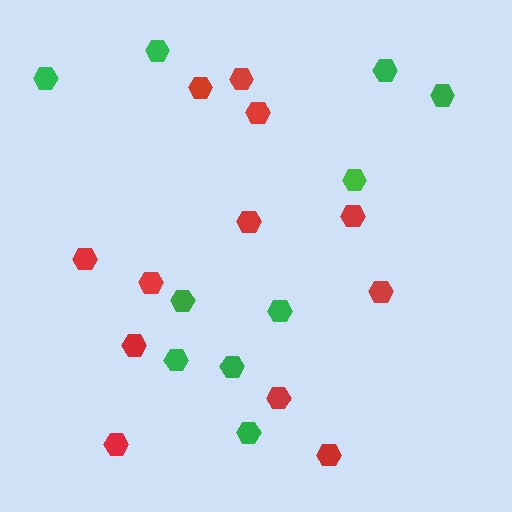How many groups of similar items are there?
There are 2 groups: one group of red hexagons (12) and one group of green hexagons (10).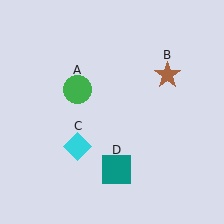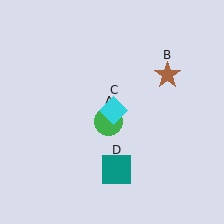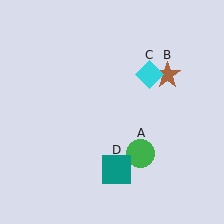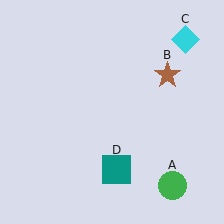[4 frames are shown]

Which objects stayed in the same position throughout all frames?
Brown star (object B) and teal square (object D) remained stationary.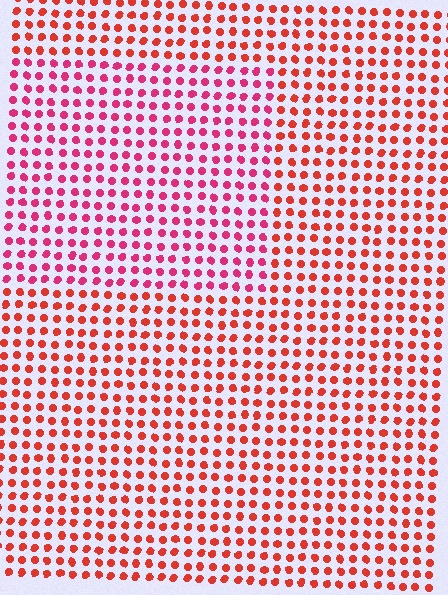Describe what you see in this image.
The image is filled with small red elements in a uniform arrangement. A rectangle-shaped region is visible where the elements are tinted to a slightly different hue, forming a subtle color boundary.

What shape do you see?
I see a rectangle.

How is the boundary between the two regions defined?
The boundary is defined purely by a slight shift in hue (about 29 degrees). Spacing, size, and orientation are identical on both sides.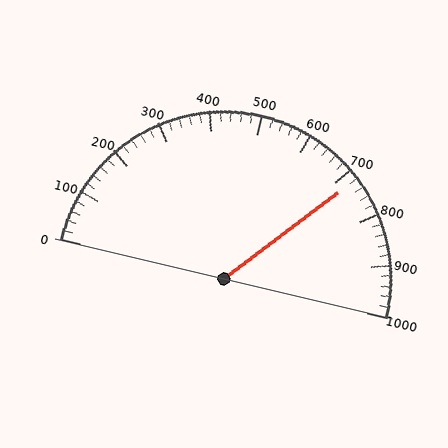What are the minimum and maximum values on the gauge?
The gauge ranges from 0 to 1000.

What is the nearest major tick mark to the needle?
The nearest major tick mark is 700.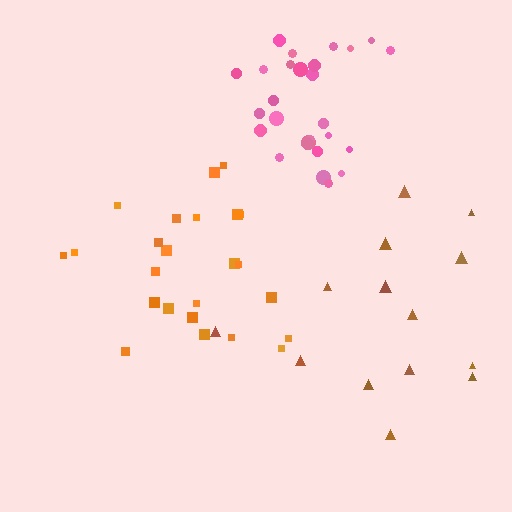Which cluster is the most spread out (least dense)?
Brown.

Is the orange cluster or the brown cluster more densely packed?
Orange.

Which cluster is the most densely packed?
Pink.